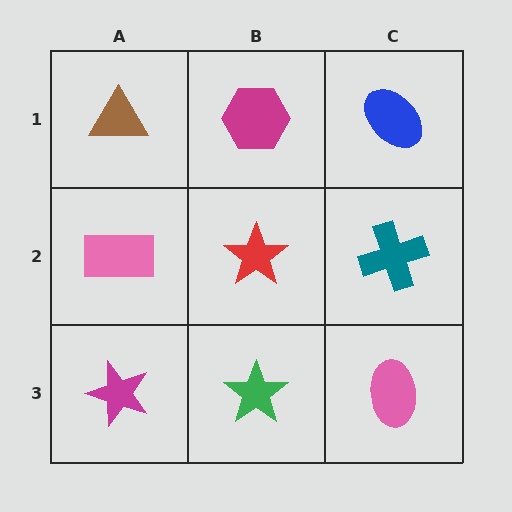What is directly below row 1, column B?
A red star.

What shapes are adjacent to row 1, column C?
A teal cross (row 2, column C), a magenta hexagon (row 1, column B).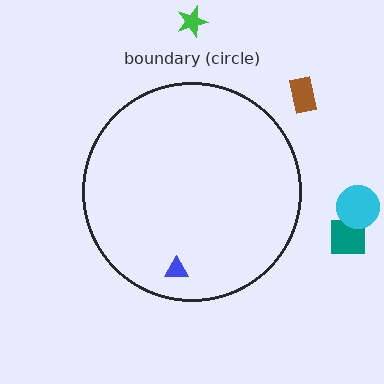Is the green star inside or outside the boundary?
Outside.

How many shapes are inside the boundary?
1 inside, 4 outside.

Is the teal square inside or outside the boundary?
Outside.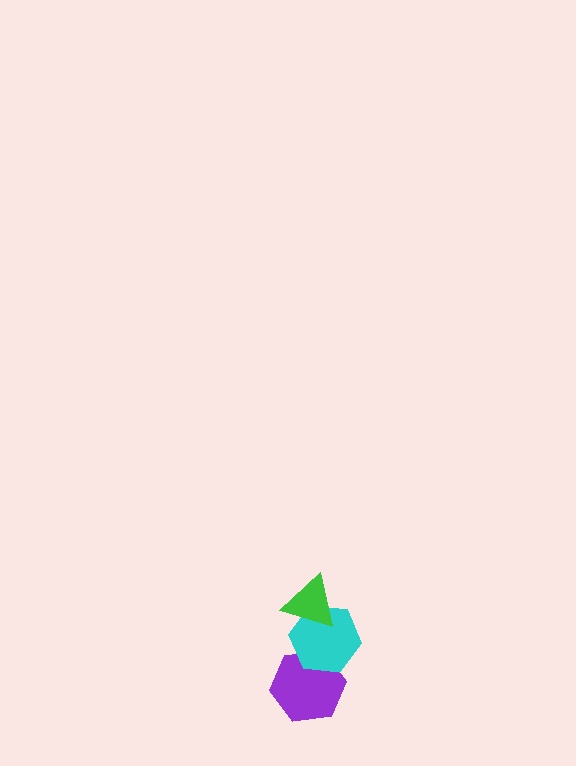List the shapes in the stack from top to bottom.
From top to bottom: the green triangle, the cyan hexagon, the purple hexagon.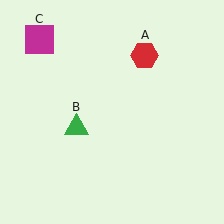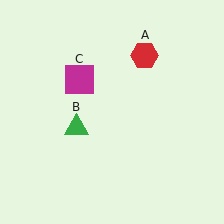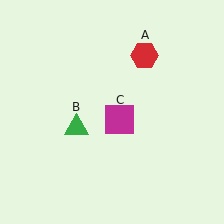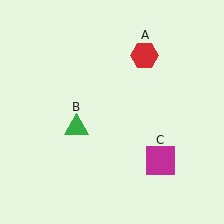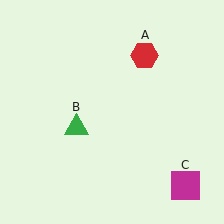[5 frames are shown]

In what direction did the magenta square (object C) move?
The magenta square (object C) moved down and to the right.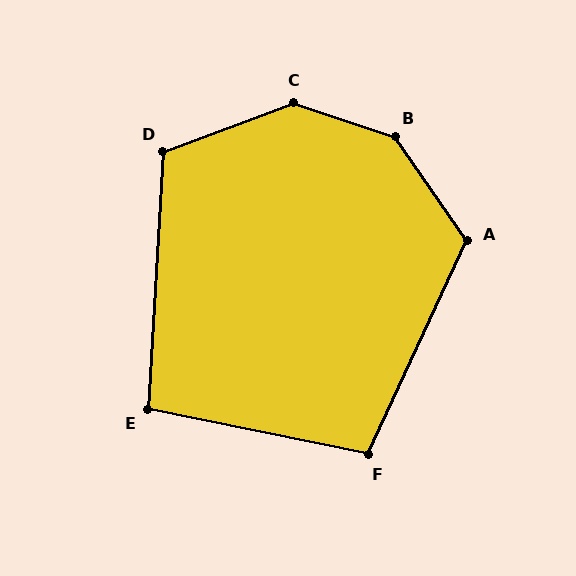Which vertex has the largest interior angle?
B, at approximately 143 degrees.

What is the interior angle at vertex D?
Approximately 114 degrees (obtuse).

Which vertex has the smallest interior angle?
E, at approximately 98 degrees.